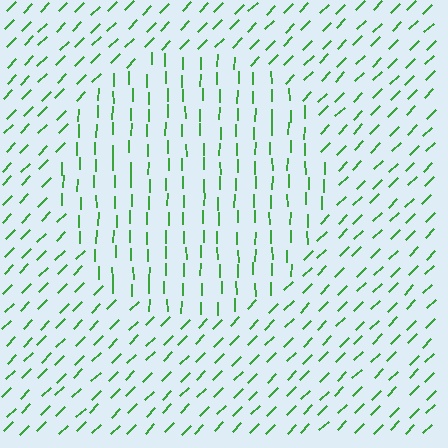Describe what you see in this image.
The image is filled with small green line segments. A circle region in the image has lines oriented differently from the surrounding lines, creating a visible texture boundary.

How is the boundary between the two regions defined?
The boundary is defined purely by a change in line orientation (approximately 45 degrees difference). All lines are the same color and thickness.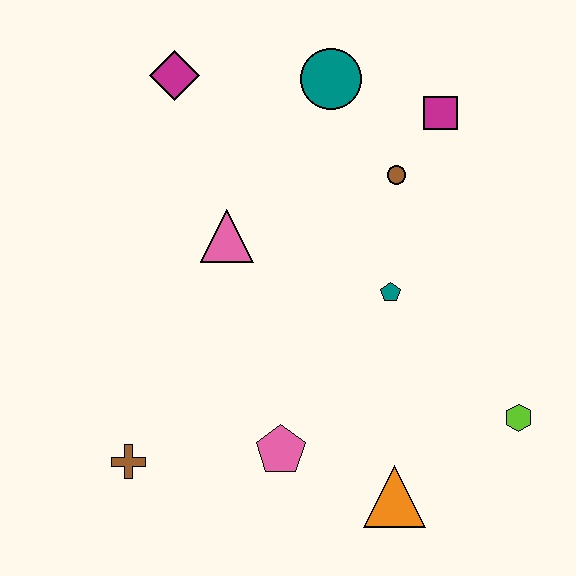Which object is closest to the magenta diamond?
The teal circle is closest to the magenta diamond.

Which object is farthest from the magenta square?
The brown cross is farthest from the magenta square.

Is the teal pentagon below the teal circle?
Yes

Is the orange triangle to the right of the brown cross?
Yes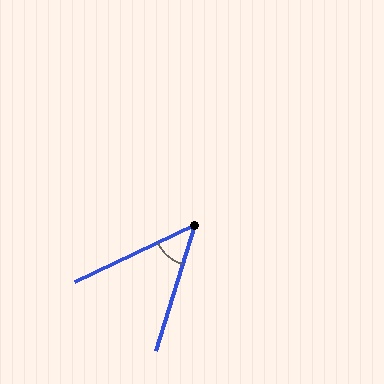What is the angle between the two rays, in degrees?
Approximately 48 degrees.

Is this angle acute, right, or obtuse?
It is acute.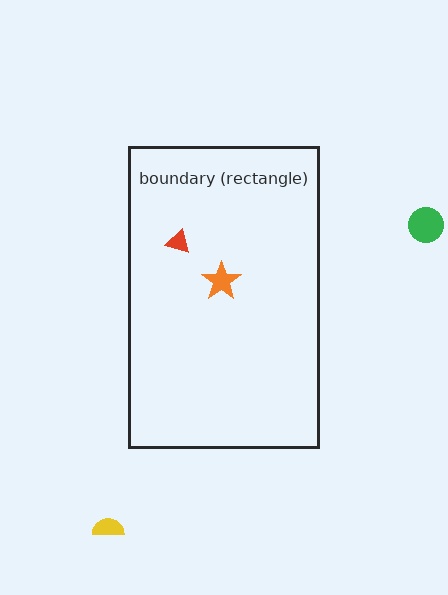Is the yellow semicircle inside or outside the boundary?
Outside.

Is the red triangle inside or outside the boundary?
Inside.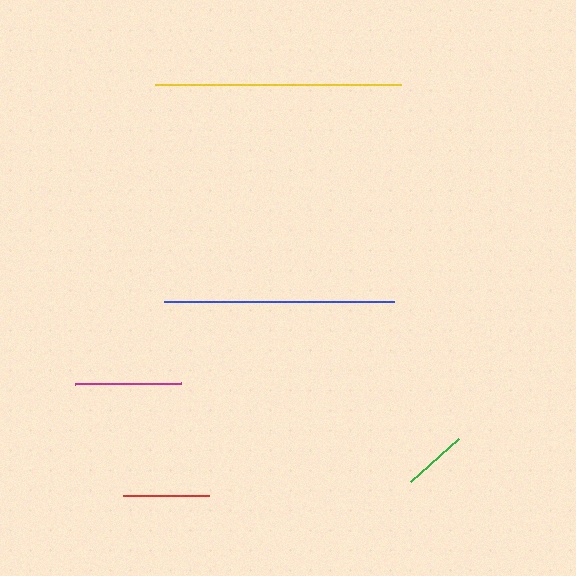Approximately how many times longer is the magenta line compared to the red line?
The magenta line is approximately 1.2 times the length of the red line.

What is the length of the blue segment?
The blue segment is approximately 230 pixels long.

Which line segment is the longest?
The yellow line is the longest at approximately 246 pixels.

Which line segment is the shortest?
The green line is the shortest at approximately 65 pixels.